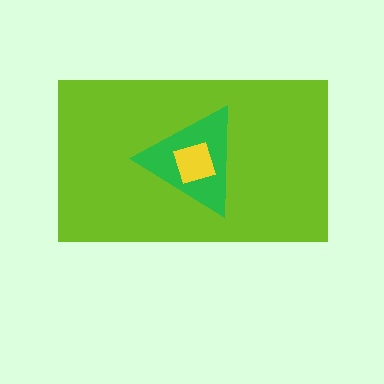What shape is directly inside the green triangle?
The yellow diamond.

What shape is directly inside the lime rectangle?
The green triangle.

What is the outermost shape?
The lime rectangle.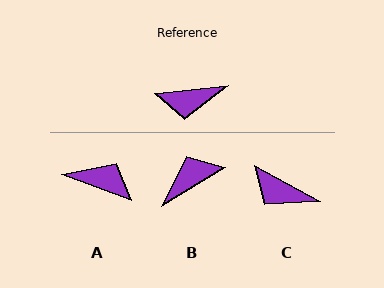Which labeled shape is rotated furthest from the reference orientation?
B, about 154 degrees away.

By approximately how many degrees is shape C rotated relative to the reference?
Approximately 34 degrees clockwise.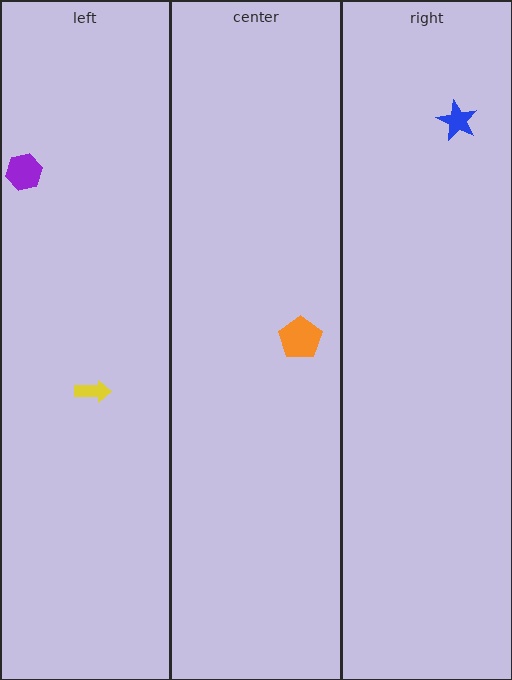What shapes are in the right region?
The blue star.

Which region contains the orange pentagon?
The center region.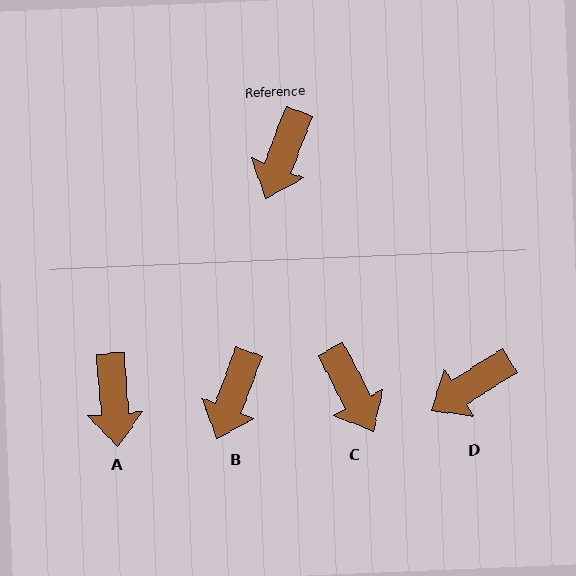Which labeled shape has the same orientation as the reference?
B.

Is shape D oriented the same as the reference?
No, it is off by about 37 degrees.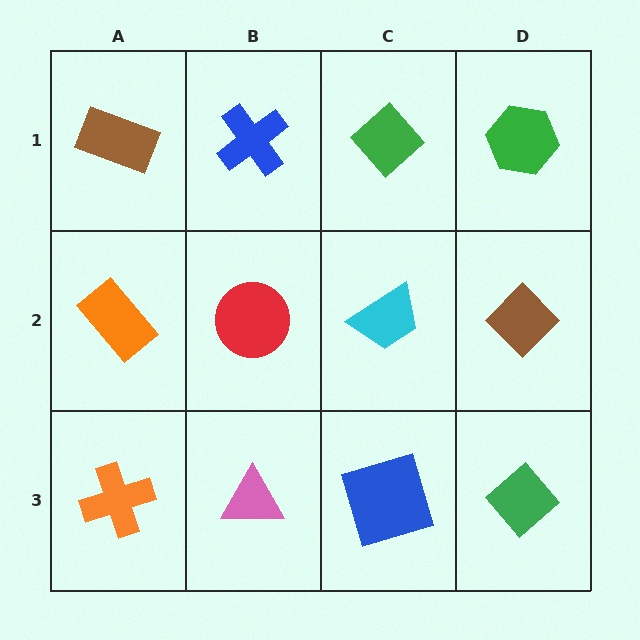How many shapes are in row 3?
4 shapes.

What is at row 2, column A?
An orange rectangle.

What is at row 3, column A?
An orange cross.